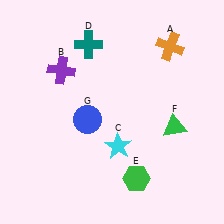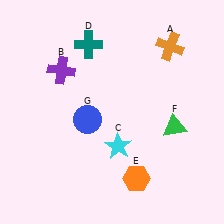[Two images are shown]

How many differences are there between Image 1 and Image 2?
There is 1 difference between the two images.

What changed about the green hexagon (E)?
In Image 1, E is green. In Image 2, it changed to orange.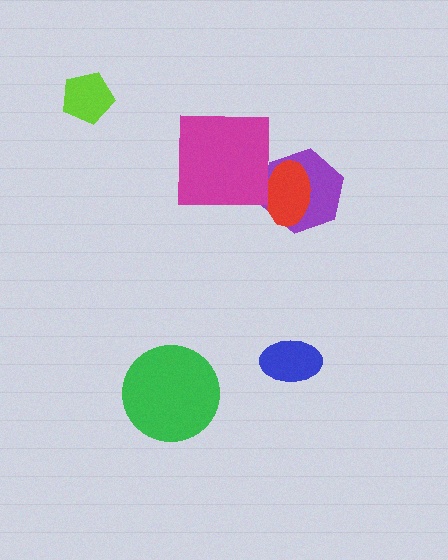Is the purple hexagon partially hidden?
Yes, it is partially covered by another shape.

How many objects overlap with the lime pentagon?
0 objects overlap with the lime pentagon.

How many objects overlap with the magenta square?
0 objects overlap with the magenta square.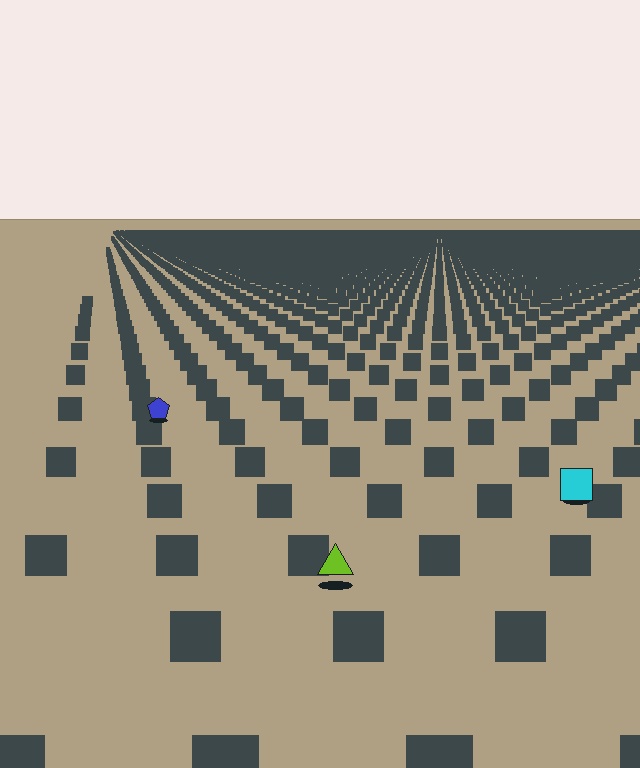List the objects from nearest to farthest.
From nearest to farthest: the lime triangle, the cyan square, the blue pentagon.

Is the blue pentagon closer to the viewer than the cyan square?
No. The cyan square is closer — you can tell from the texture gradient: the ground texture is coarser near it.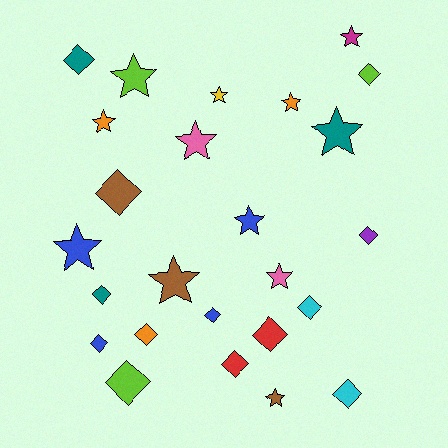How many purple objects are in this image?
There is 1 purple object.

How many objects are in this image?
There are 25 objects.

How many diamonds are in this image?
There are 13 diamonds.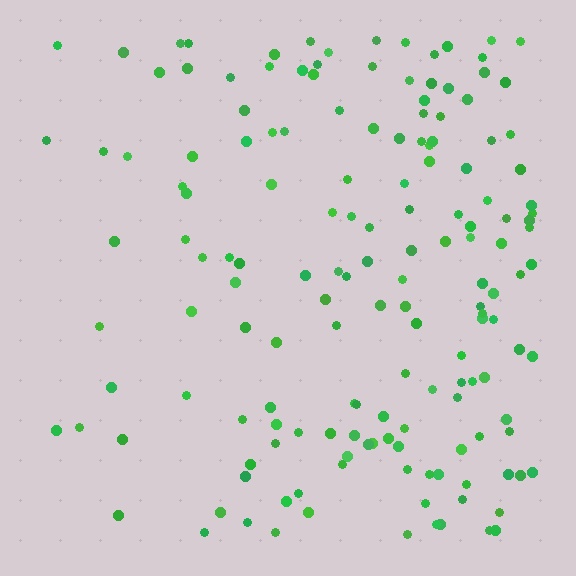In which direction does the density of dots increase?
From left to right, with the right side densest.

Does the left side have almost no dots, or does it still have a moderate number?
Still a moderate number, just noticeably fewer than the right.